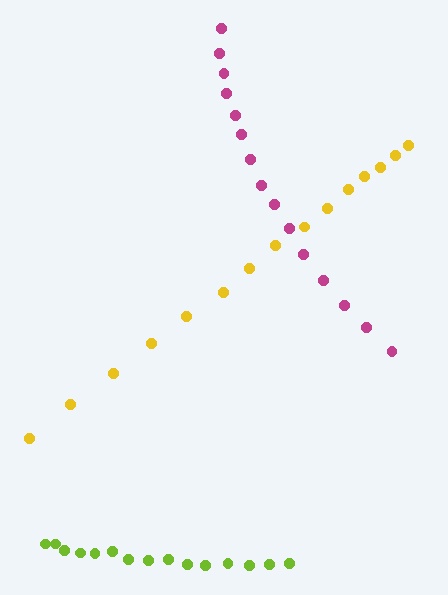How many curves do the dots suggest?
There are 3 distinct paths.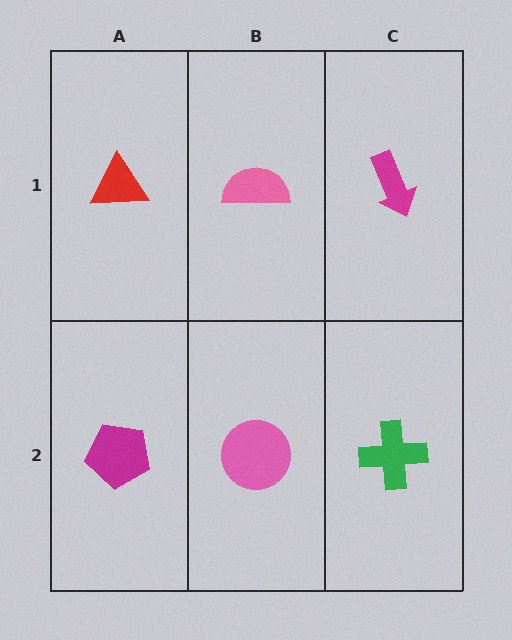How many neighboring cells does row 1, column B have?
3.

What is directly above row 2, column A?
A red triangle.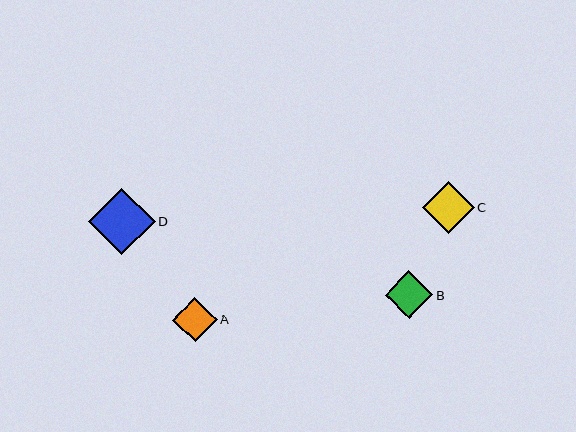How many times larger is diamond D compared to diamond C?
Diamond D is approximately 1.3 times the size of diamond C.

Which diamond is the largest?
Diamond D is the largest with a size of approximately 66 pixels.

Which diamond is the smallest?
Diamond A is the smallest with a size of approximately 45 pixels.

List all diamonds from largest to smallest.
From largest to smallest: D, C, B, A.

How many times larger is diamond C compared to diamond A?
Diamond C is approximately 1.2 times the size of diamond A.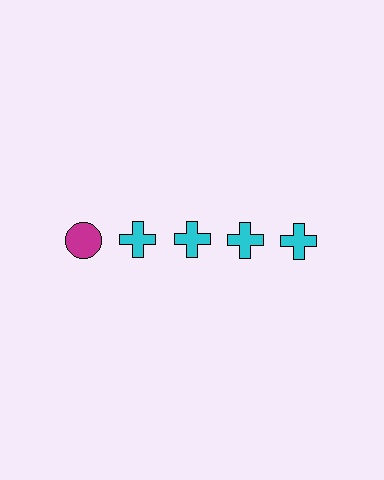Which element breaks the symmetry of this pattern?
The magenta circle in the top row, leftmost column breaks the symmetry. All other shapes are cyan crosses.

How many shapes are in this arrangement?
There are 5 shapes arranged in a grid pattern.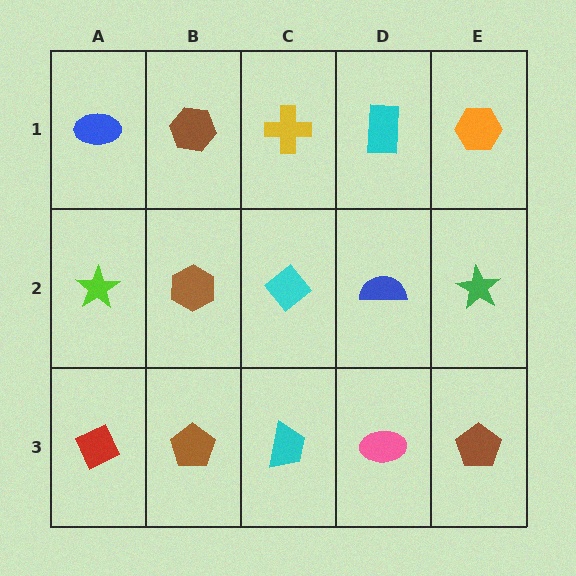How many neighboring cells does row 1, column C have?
3.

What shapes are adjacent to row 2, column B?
A brown hexagon (row 1, column B), a brown pentagon (row 3, column B), a lime star (row 2, column A), a cyan diamond (row 2, column C).